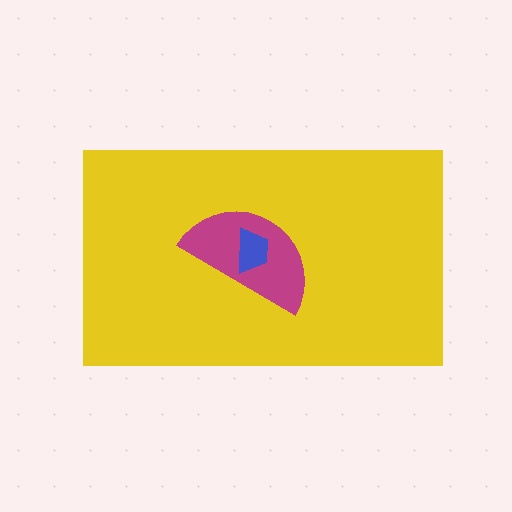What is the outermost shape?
The yellow rectangle.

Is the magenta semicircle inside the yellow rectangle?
Yes.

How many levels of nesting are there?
3.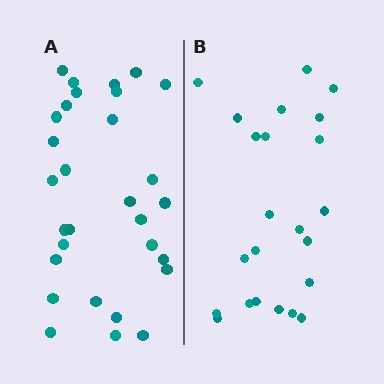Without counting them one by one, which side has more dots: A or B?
Region A (the left region) has more dots.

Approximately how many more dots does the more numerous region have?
Region A has roughly 8 or so more dots than region B.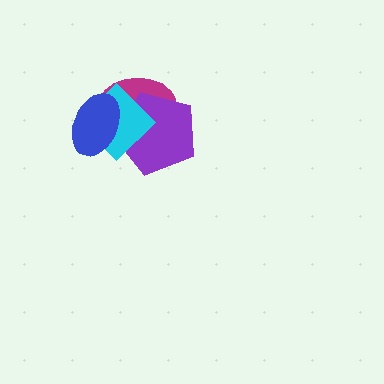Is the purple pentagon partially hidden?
Yes, it is partially covered by another shape.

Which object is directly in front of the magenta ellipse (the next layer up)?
The purple pentagon is directly in front of the magenta ellipse.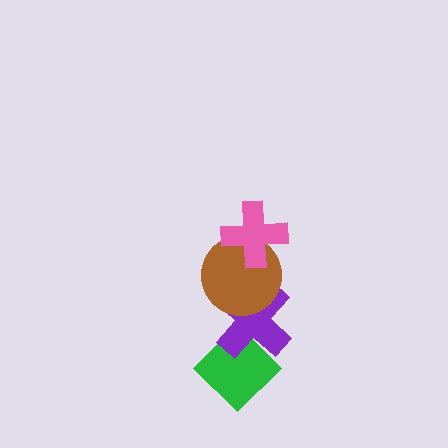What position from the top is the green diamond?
The green diamond is 4th from the top.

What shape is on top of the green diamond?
The purple cross is on top of the green diamond.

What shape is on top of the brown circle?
The pink cross is on top of the brown circle.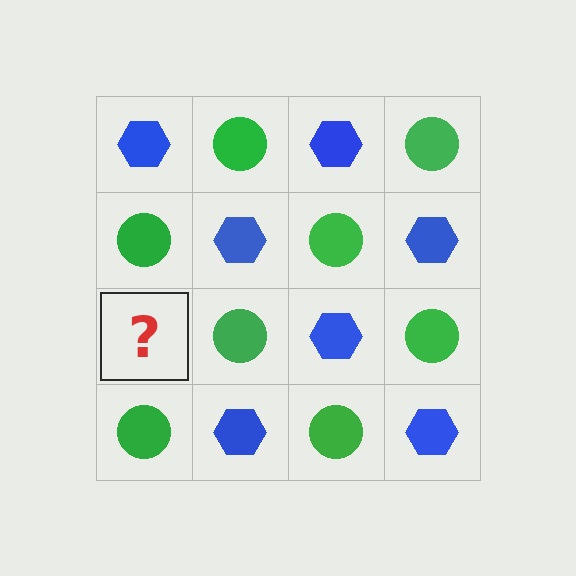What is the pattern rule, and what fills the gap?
The rule is that it alternates blue hexagon and green circle in a checkerboard pattern. The gap should be filled with a blue hexagon.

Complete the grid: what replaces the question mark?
The question mark should be replaced with a blue hexagon.